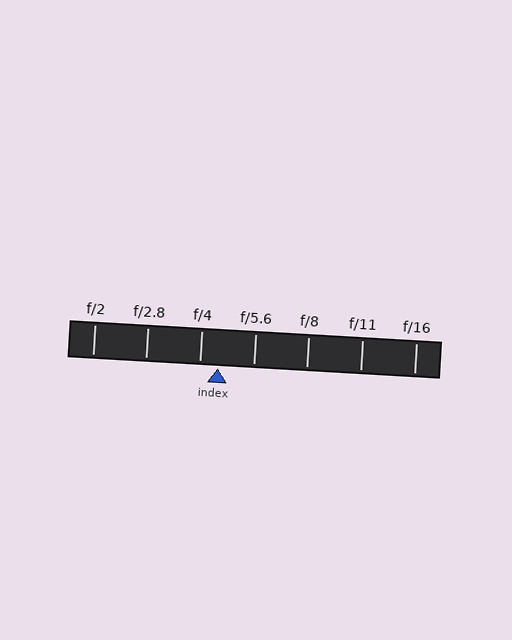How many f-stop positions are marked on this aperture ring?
There are 7 f-stop positions marked.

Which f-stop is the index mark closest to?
The index mark is closest to f/4.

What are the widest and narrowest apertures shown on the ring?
The widest aperture shown is f/2 and the narrowest is f/16.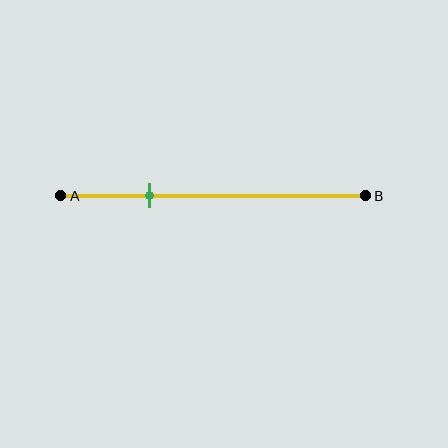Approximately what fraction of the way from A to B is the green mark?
The green mark is approximately 30% of the way from A to B.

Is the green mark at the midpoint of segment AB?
No, the mark is at about 30% from A, not at the 50% midpoint.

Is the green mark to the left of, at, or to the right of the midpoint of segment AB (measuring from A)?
The green mark is to the left of the midpoint of segment AB.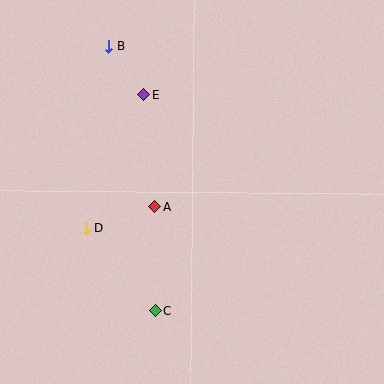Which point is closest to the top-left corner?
Point B is closest to the top-left corner.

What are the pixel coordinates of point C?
Point C is at (155, 311).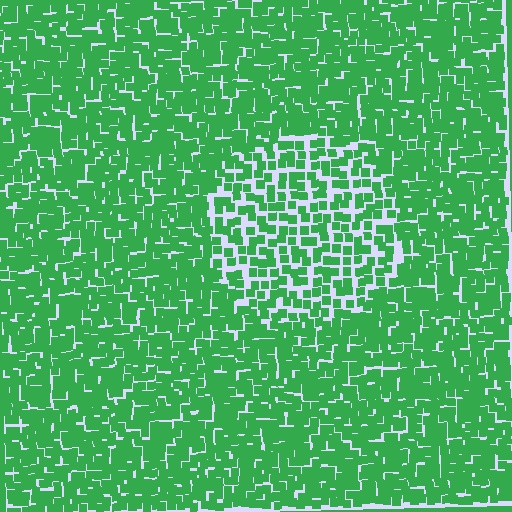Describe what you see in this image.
The image contains small green elements arranged at two different densities. A circle-shaped region is visible where the elements are less densely packed than the surrounding area.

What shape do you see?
I see a circle.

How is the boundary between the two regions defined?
The boundary is defined by a change in element density (approximately 1.8x ratio). All elements are the same color, size, and shape.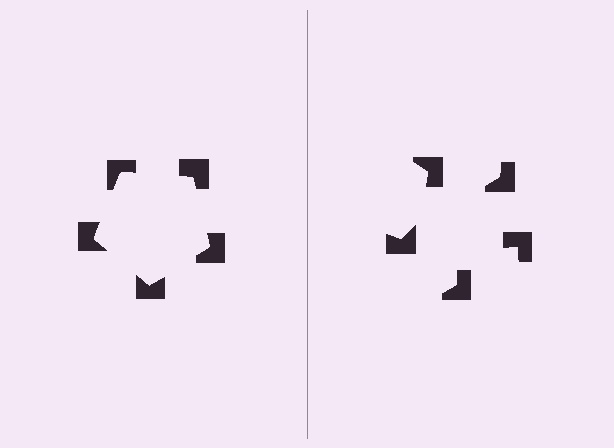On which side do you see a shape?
An illusory pentagon appears on the left side. On the right side the wedge cuts are rotated, so no coherent shape forms.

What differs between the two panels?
The notched squares are positioned identically on both sides; only the wedge orientations differ. On the left they align to a pentagon; on the right they are misaligned.